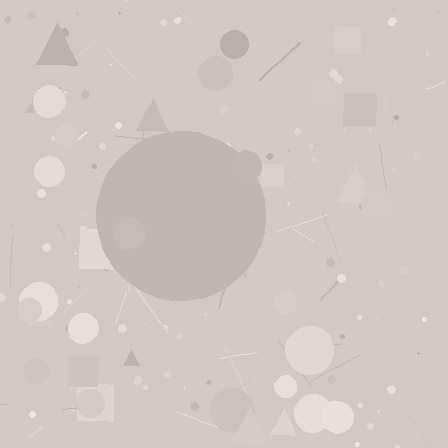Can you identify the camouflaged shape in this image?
The camouflaged shape is a circle.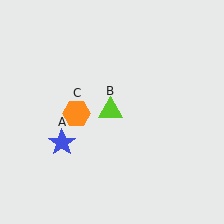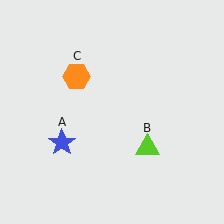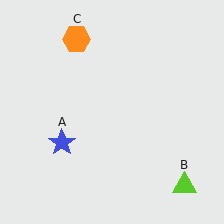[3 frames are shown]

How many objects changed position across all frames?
2 objects changed position: lime triangle (object B), orange hexagon (object C).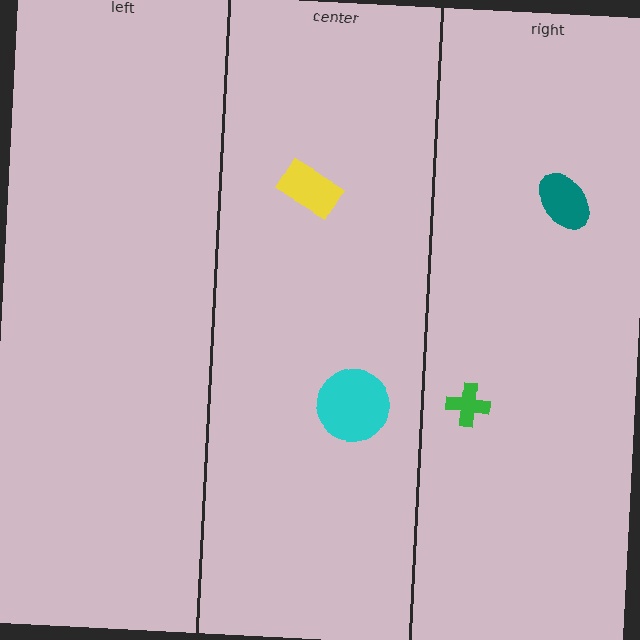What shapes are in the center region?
The yellow rectangle, the cyan circle.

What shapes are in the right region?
The teal ellipse, the green cross.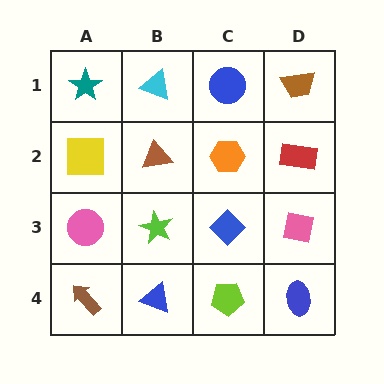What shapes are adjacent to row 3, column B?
A brown triangle (row 2, column B), a blue triangle (row 4, column B), a pink circle (row 3, column A), a blue diamond (row 3, column C).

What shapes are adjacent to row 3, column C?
An orange hexagon (row 2, column C), a lime pentagon (row 4, column C), a lime star (row 3, column B), a pink square (row 3, column D).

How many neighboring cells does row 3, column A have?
3.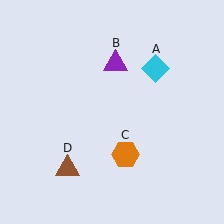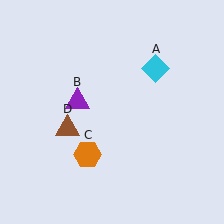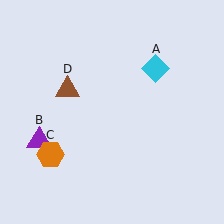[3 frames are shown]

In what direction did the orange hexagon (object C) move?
The orange hexagon (object C) moved left.